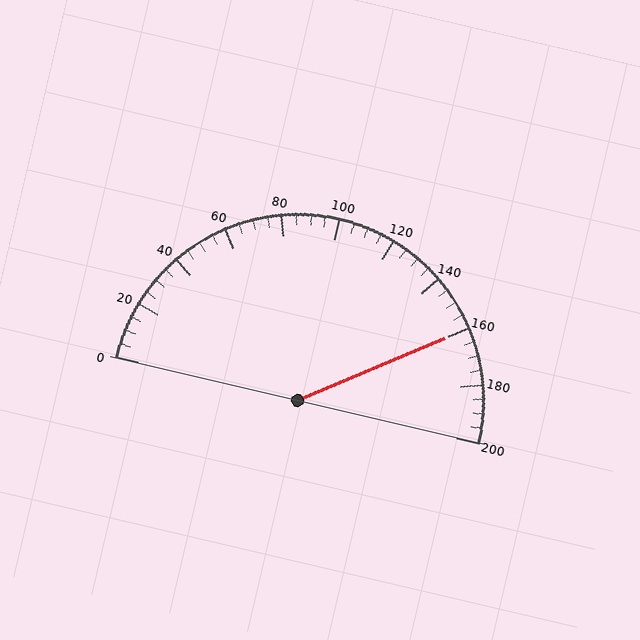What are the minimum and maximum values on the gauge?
The gauge ranges from 0 to 200.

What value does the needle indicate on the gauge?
The needle indicates approximately 160.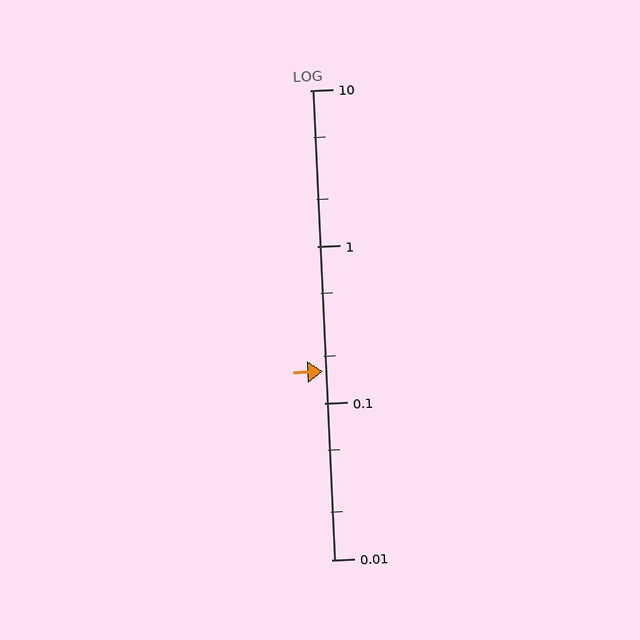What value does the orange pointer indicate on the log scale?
The pointer indicates approximately 0.16.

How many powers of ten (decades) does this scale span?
The scale spans 3 decades, from 0.01 to 10.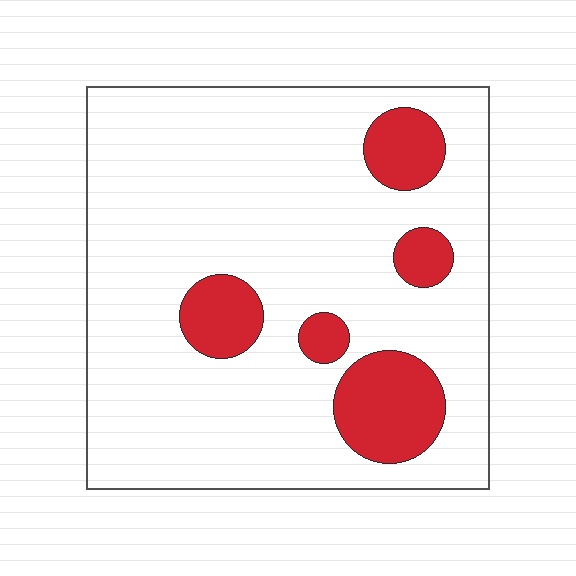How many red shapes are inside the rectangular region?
5.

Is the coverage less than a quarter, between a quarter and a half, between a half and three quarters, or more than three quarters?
Less than a quarter.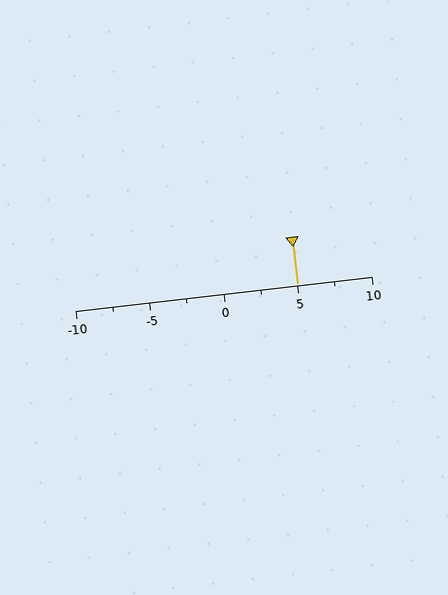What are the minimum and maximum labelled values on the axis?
The axis runs from -10 to 10.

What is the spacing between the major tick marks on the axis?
The major ticks are spaced 5 apart.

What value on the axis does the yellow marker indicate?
The marker indicates approximately 5.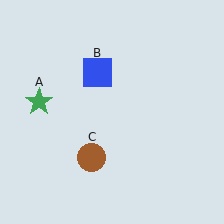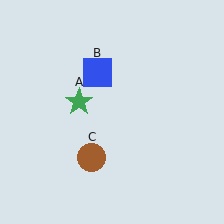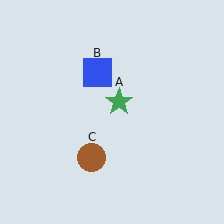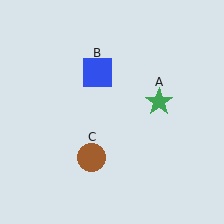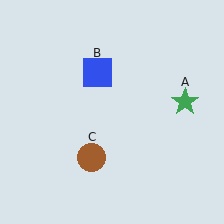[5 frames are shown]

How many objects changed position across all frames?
1 object changed position: green star (object A).